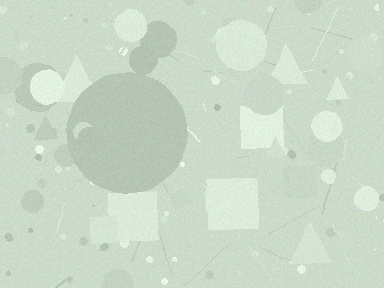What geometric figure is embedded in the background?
A circle is embedded in the background.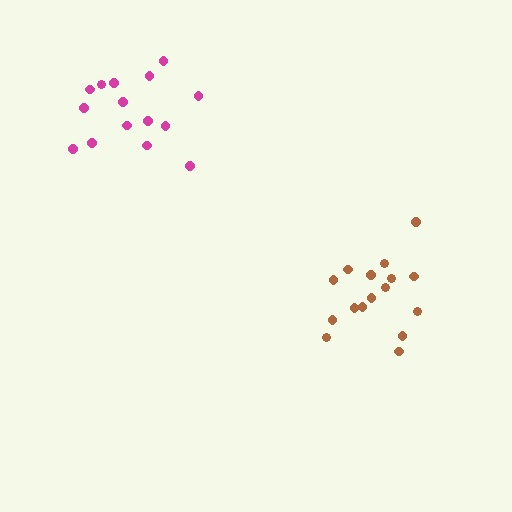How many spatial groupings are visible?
There are 2 spatial groupings.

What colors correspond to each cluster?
The clusters are colored: magenta, brown.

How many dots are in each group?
Group 1: 15 dots, Group 2: 16 dots (31 total).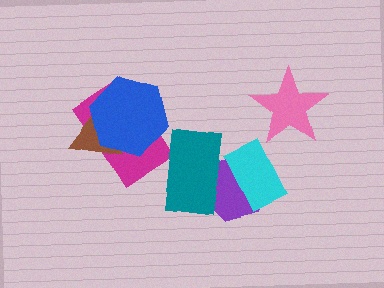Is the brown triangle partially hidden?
Yes, it is partially covered by another shape.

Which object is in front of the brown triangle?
The blue hexagon is in front of the brown triangle.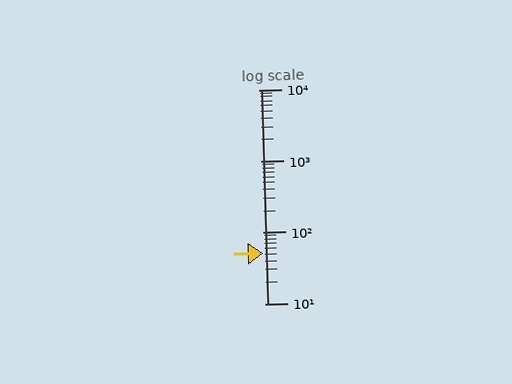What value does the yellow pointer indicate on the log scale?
The pointer indicates approximately 51.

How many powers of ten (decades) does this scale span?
The scale spans 3 decades, from 10 to 10000.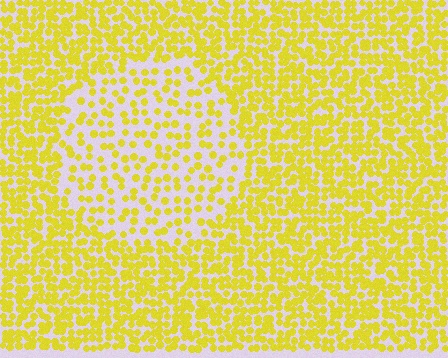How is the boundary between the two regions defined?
The boundary is defined by a change in element density (approximately 2.1x ratio). All elements are the same color, size, and shape.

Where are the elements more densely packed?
The elements are more densely packed outside the circle boundary.